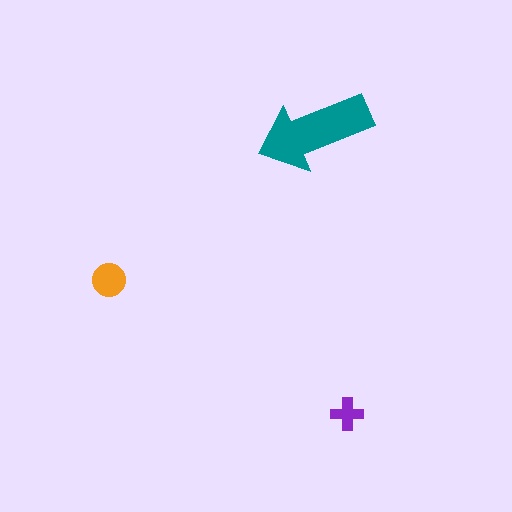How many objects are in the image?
There are 3 objects in the image.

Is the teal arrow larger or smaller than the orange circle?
Larger.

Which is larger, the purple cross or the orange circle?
The orange circle.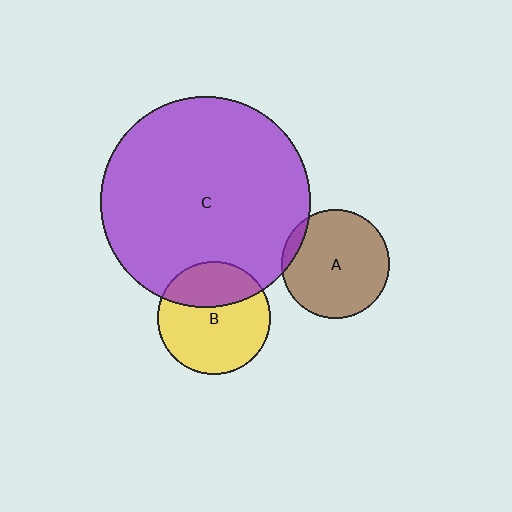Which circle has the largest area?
Circle C (purple).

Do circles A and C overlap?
Yes.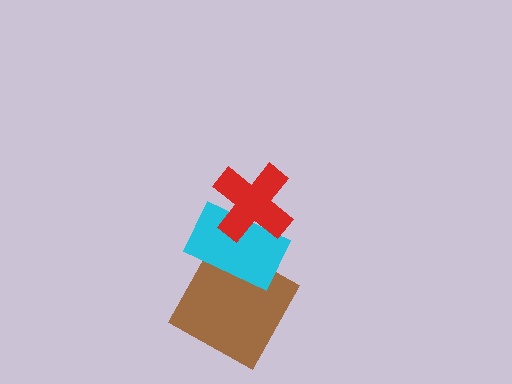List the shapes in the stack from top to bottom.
From top to bottom: the red cross, the cyan rectangle, the brown square.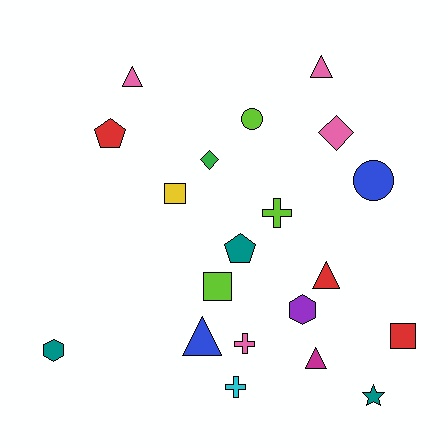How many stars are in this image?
There is 1 star.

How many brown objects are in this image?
There are no brown objects.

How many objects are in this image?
There are 20 objects.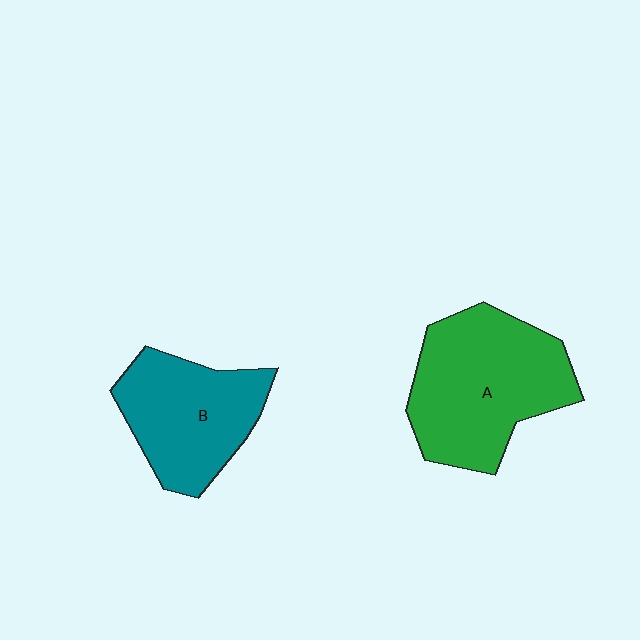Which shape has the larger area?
Shape A (green).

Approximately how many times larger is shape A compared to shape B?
Approximately 1.3 times.